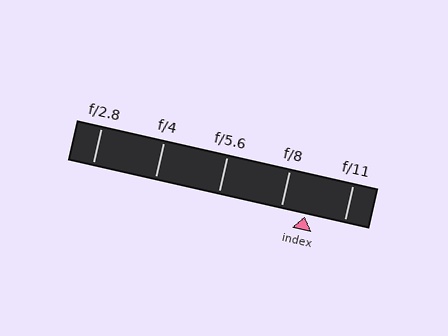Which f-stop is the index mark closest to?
The index mark is closest to f/8.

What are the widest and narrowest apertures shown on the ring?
The widest aperture shown is f/2.8 and the narrowest is f/11.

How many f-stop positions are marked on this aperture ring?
There are 5 f-stop positions marked.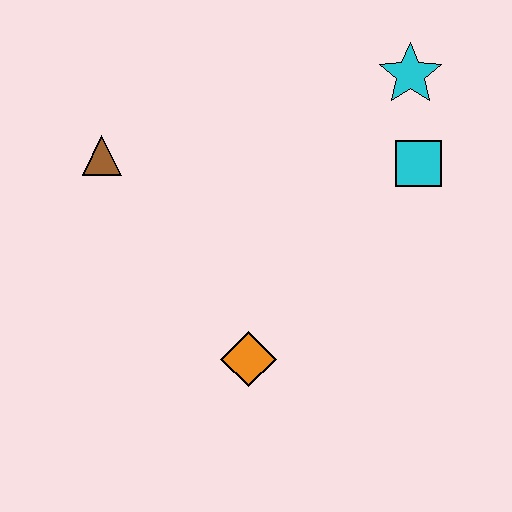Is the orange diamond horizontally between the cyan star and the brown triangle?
Yes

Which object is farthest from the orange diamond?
The cyan star is farthest from the orange diamond.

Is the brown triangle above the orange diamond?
Yes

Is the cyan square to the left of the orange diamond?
No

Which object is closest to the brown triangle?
The orange diamond is closest to the brown triangle.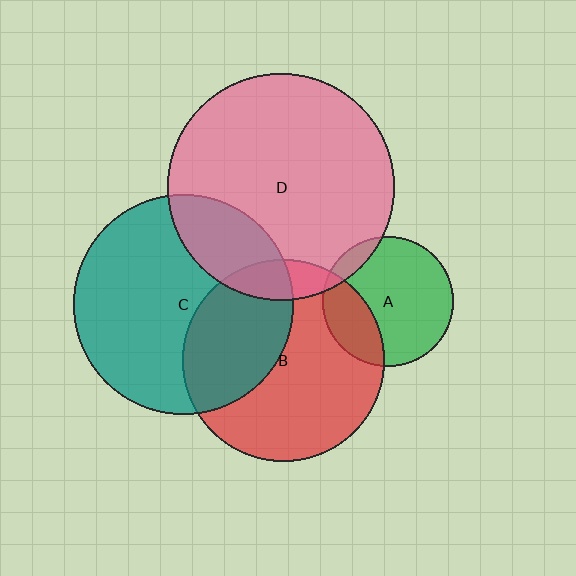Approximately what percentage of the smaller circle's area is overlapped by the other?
Approximately 10%.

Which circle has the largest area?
Circle D (pink).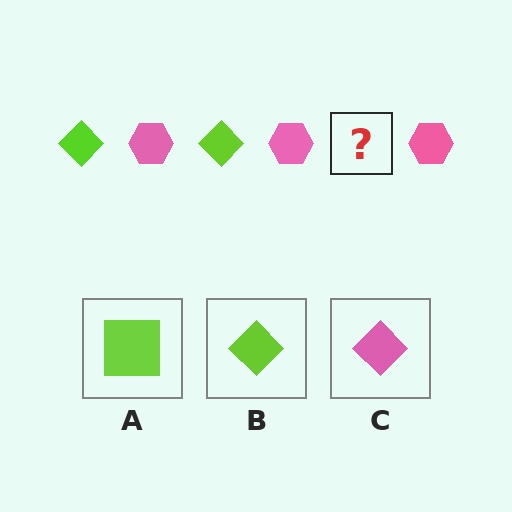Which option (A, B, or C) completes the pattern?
B.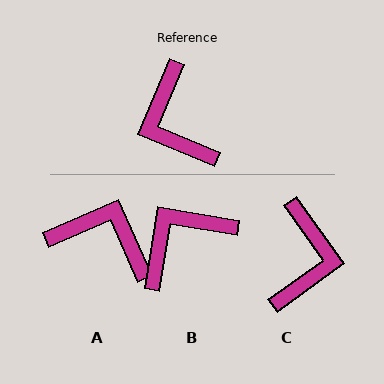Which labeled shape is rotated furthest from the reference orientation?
C, about 148 degrees away.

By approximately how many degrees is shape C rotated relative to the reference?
Approximately 148 degrees counter-clockwise.